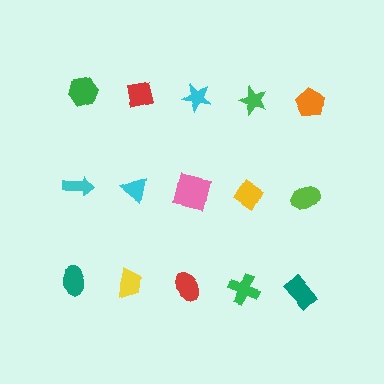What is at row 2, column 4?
A yellow diamond.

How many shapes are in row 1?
5 shapes.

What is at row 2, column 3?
A pink square.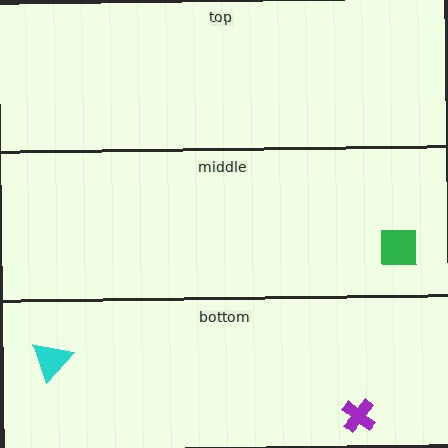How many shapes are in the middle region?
1.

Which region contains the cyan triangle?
The bottom region.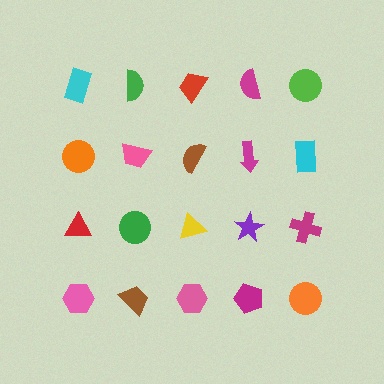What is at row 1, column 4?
A magenta semicircle.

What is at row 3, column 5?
A magenta cross.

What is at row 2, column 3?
A brown semicircle.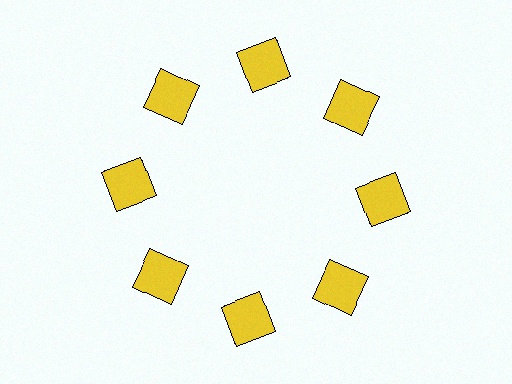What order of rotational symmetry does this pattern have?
This pattern has 8-fold rotational symmetry.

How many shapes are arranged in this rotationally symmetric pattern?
There are 8 shapes, arranged in 8 groups of 1.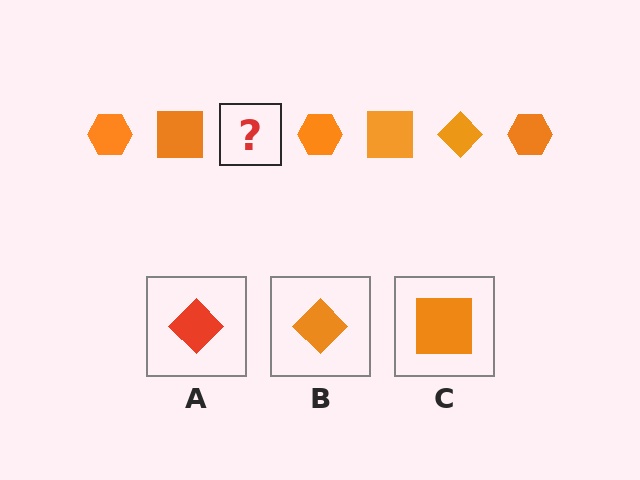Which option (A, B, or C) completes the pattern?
B.